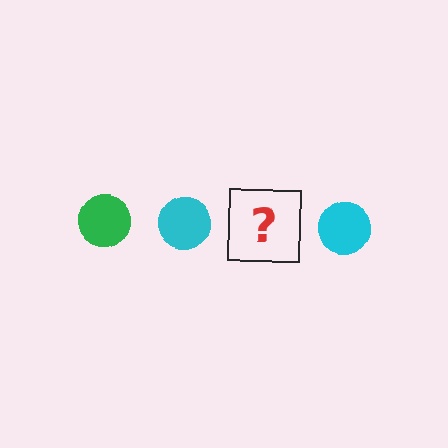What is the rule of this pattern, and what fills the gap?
The rule is that the pattern cycles through green, cyan circles. The gap should be filled with a green circle.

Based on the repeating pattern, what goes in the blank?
The blank should be a green circle.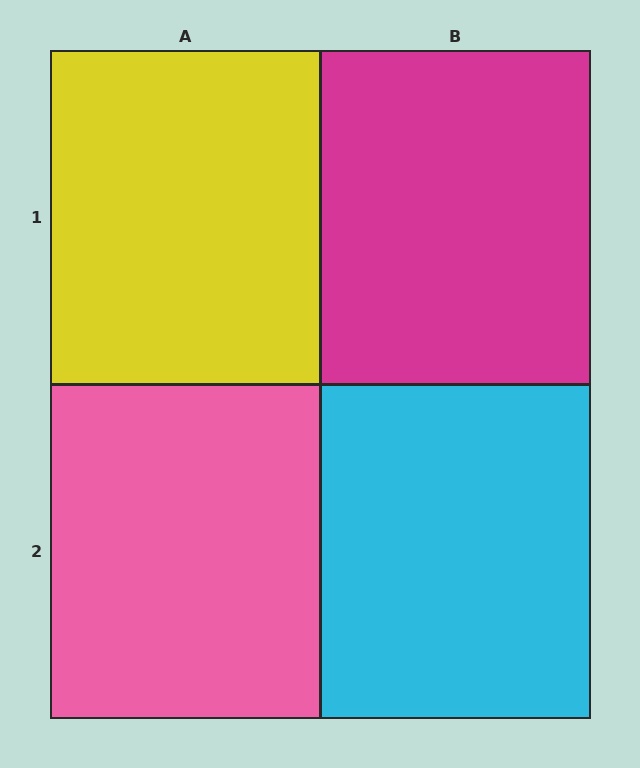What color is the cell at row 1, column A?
Yellow.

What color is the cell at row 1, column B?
Magenta.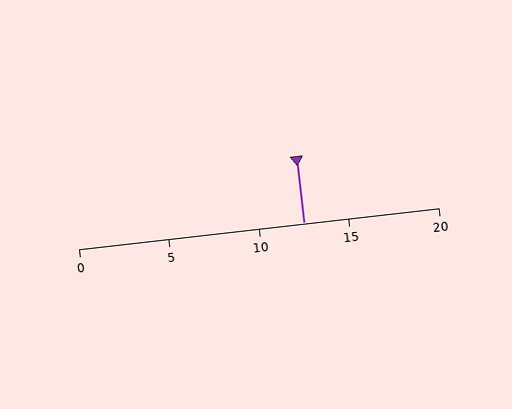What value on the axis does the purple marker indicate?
The marker indicates approximately 12.5.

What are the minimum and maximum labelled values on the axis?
The axis runs from 0 to 20.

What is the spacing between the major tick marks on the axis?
The major ticks are spaced 5 apart.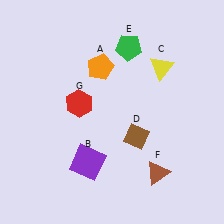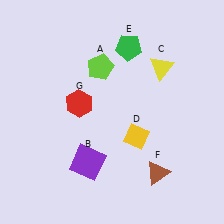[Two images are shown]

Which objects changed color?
A changed from orange to lime. D changed from brown to yellow.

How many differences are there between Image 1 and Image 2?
There are 2 differences between the two images.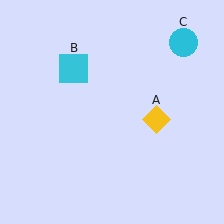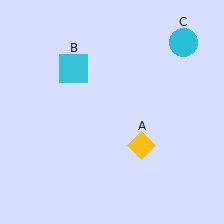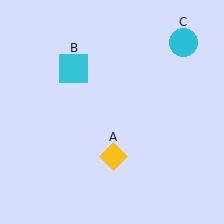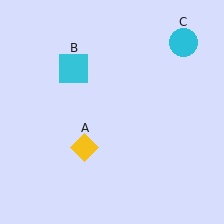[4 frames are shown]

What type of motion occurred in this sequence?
The yellow diamond (object A) rotated clockwise around the center of the scene.